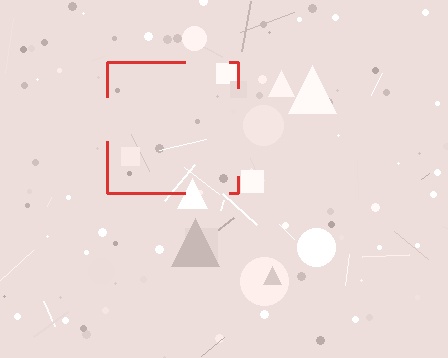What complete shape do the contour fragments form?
The contour fragments form a square.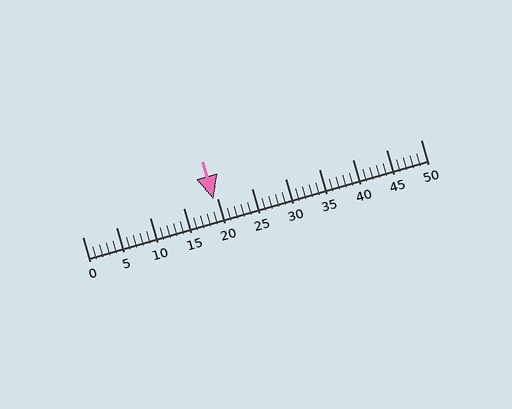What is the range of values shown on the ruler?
The ruler shows values from 0 to 50.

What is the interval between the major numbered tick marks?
The major tick marks are spaced 5 units apart.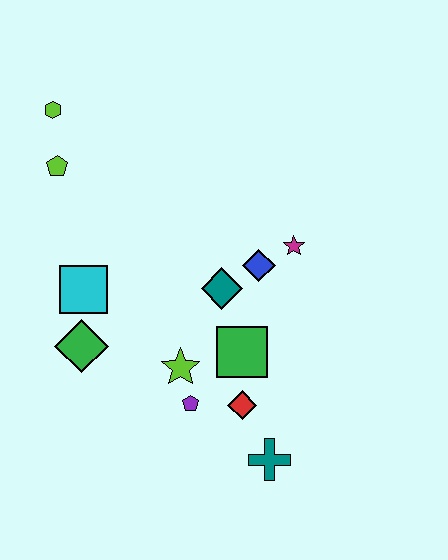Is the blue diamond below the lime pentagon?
Yes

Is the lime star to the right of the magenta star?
No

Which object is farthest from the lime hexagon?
The teal cross is farthest from the lime hexagon.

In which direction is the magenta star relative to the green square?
The magenta star is above the green square.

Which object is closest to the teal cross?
The red diamond is closest to the teal cross.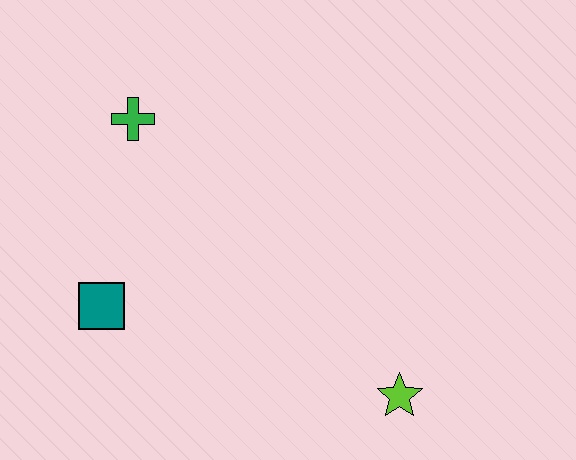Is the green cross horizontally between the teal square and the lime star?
Yes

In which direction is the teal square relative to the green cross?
The teal square is below the green cross.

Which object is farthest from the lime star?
The green cross is farthest from the lime star.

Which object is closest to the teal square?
The green cross is closest to the teal square.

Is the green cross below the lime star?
No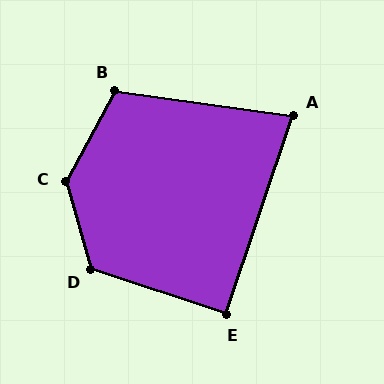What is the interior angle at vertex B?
Approximately 111 degrees (obtuse).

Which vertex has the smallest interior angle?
A, at approximately 79 degrees.